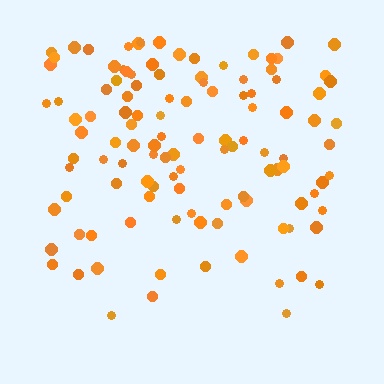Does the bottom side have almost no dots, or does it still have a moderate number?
Still a moderate number, just noticeably fewer than the top.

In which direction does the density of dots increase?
From bottom to top, with the top side densest.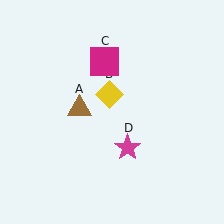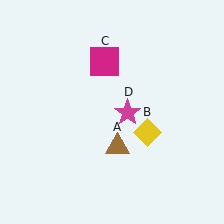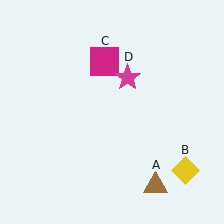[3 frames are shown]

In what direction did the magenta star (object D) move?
The magenta star (object D) moved up.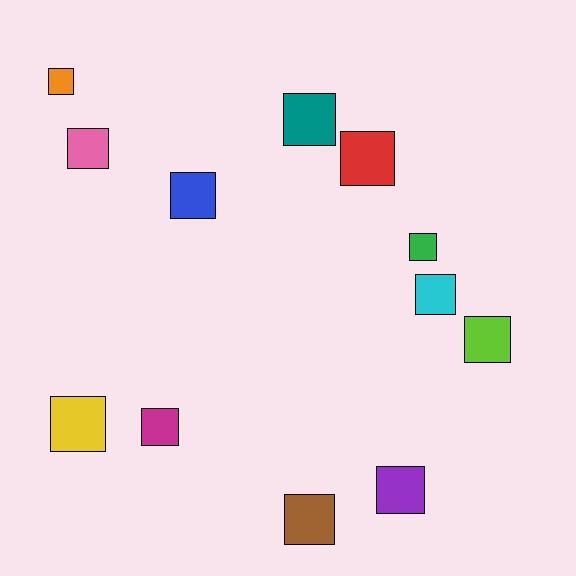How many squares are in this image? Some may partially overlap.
There are 12 squares.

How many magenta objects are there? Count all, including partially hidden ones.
There is 1 magenta object.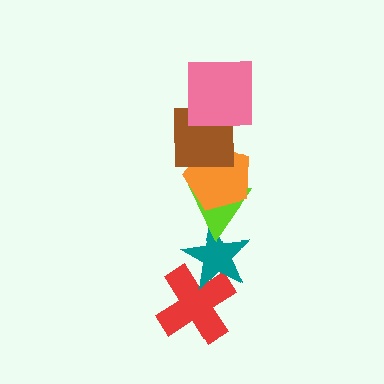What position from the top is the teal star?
The teal star is 5th from the top.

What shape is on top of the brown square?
The pink square is on top of the brown square.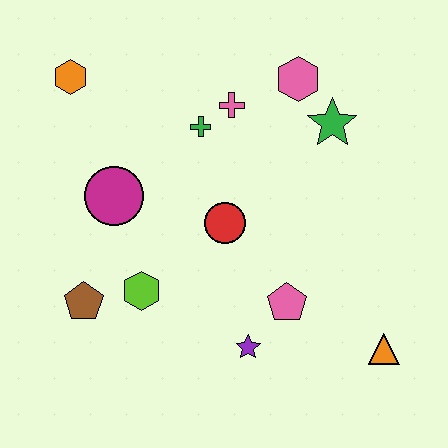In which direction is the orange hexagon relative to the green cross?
The orange hexagon is to the left of the green cross.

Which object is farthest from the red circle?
The orange hexagon is farthest from the red circle.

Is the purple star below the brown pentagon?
Yes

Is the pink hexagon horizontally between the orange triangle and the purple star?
Yes